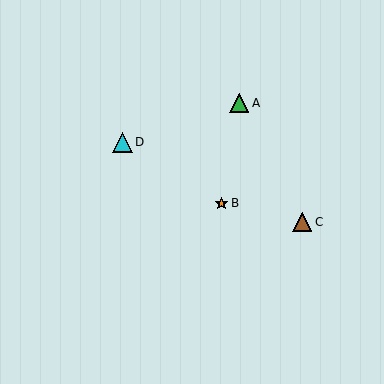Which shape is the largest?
The cyan triangle (labeled D) is the largest.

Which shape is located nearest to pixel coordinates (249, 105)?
The green triangle (labeled A) at (239, 103) is nearest to that location.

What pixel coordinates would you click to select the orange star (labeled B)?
Click at (221, 204) to select the orange star B.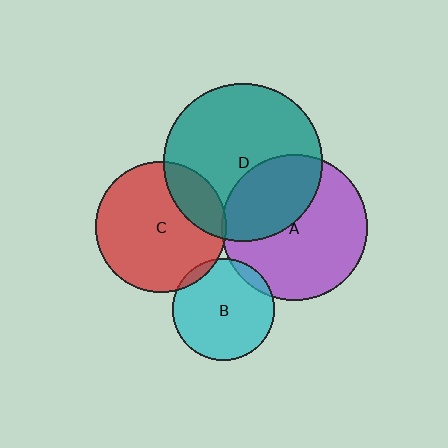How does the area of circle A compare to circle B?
Approximately 2.0 times.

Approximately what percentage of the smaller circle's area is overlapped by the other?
Approximately 35%.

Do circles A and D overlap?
Yes.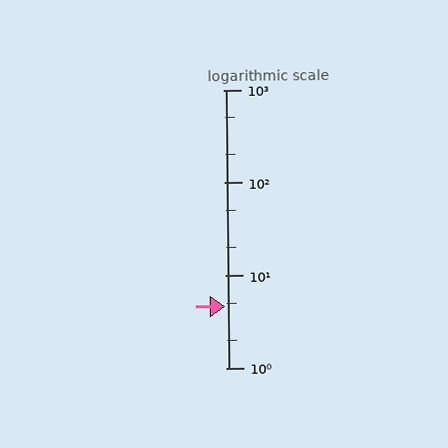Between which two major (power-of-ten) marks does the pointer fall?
The pointer is between 1 and 10.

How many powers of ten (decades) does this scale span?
The scale spans 3 decades, from 1 to 1000.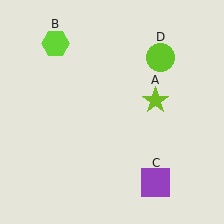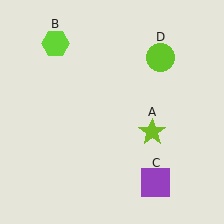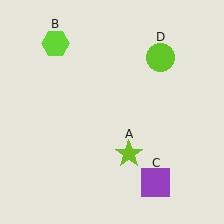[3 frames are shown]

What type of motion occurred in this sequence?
The lime star (object A) rotated clockwise around the center of the scene.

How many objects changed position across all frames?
1 object changed position: lime star (object A).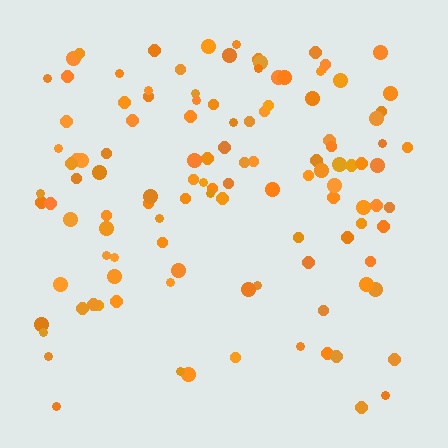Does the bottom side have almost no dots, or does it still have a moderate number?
Still a moderate number, just noticeably fewer than the top.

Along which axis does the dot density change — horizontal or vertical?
Vertical.